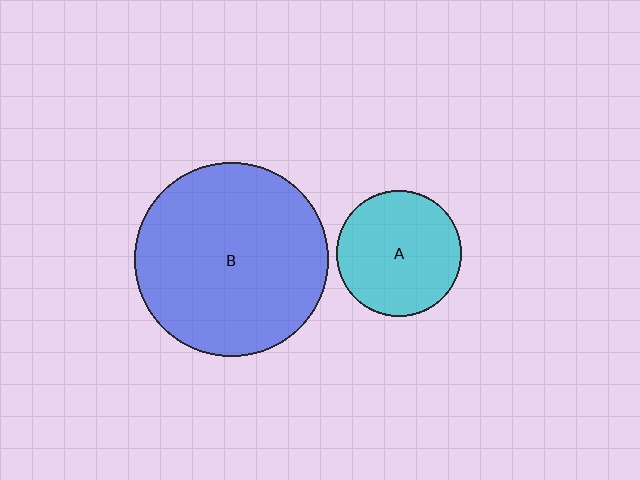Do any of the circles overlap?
No, none of the circles overlap.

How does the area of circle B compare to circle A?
Approximately 2.4 times.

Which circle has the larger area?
Circle B (blue).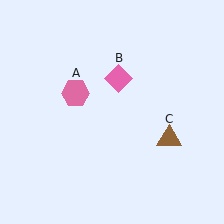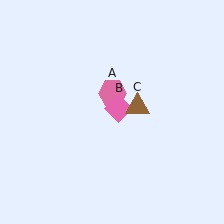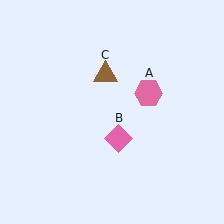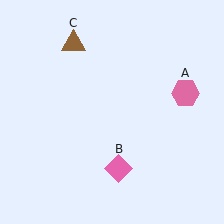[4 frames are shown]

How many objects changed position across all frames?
3 objects changed position: pink hexagon (object A), pink diamond (object B), brown triangle (object C).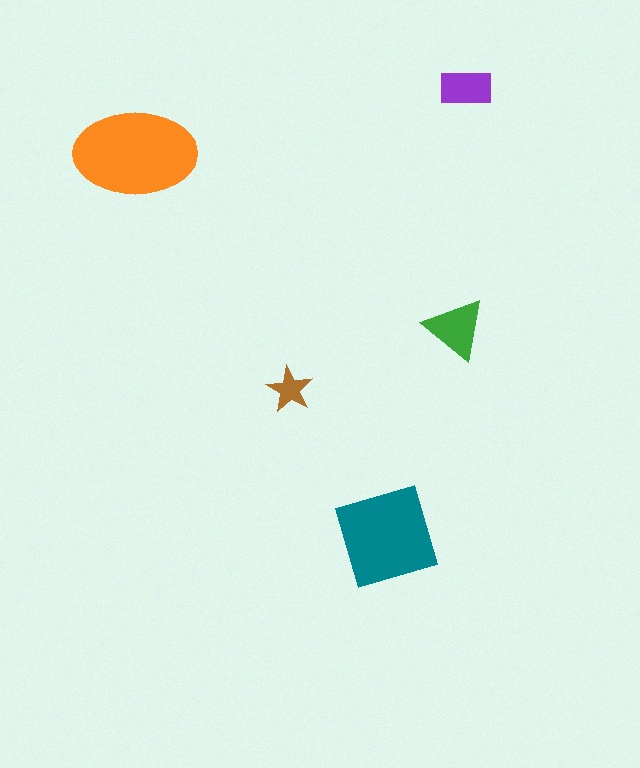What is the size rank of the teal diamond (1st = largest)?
2nd.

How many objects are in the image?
There are 5 objects in the image.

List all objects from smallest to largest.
The brown star, the purple rectangle, the green triangle, the teal diamond, the orange ellipse.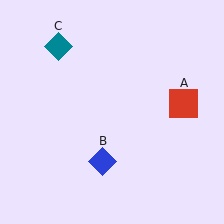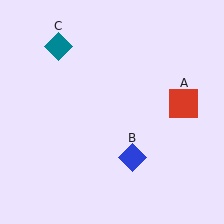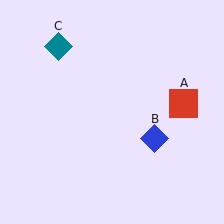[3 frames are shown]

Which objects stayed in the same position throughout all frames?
Red square (object A) and teal diamond (object C) remained stationary.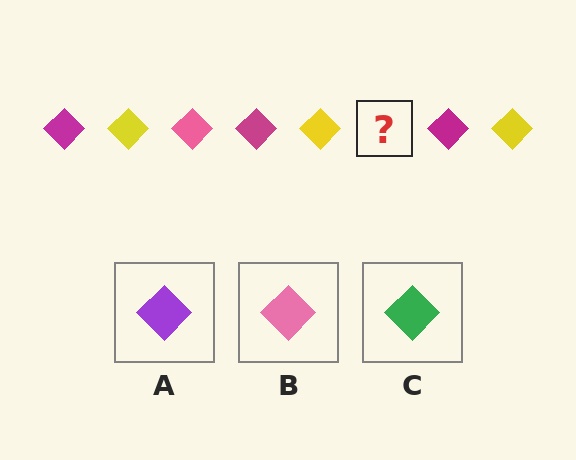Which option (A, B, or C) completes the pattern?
B.